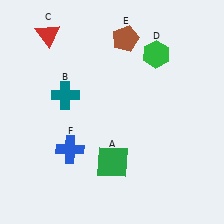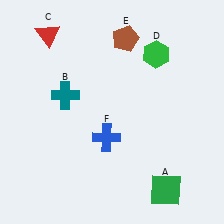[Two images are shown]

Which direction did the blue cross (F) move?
The blue cross (F) moved right.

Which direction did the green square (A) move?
The green square (A) moved right.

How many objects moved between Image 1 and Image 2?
2 objects moved between the two images.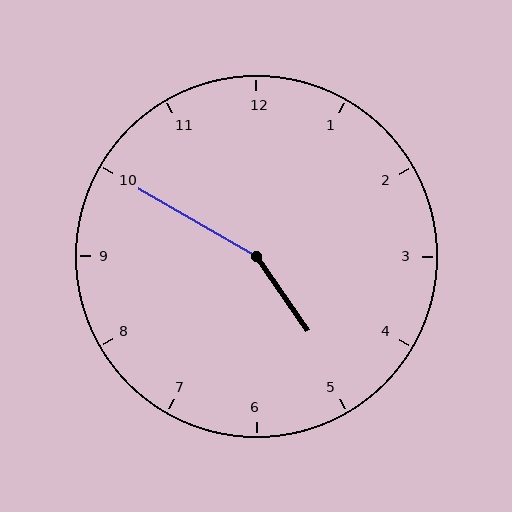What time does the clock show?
4:50.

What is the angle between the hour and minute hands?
Approximately 155 degrees.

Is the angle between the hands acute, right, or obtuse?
It is obtuse.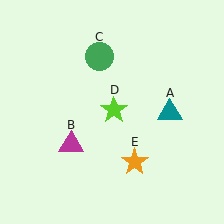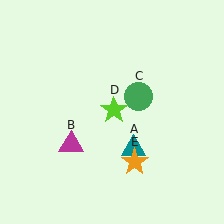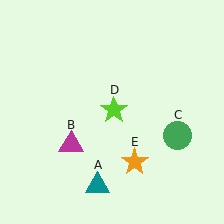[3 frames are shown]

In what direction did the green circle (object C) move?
The green circle (object C) moved down and to the right.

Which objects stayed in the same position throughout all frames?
Magenta triangle (object B) and lime star (object D) and orange star (object E) remained stationary.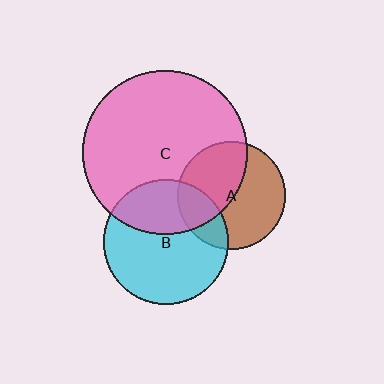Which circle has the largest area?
Circle C (pink).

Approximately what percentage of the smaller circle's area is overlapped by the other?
Approximately 25%.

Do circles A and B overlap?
Yes.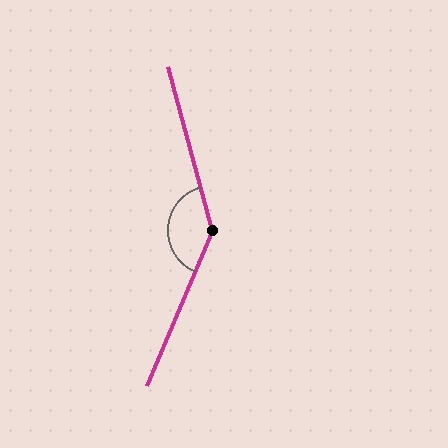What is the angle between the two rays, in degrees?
Approximately 142 degrees.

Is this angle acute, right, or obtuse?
It is obtuse.